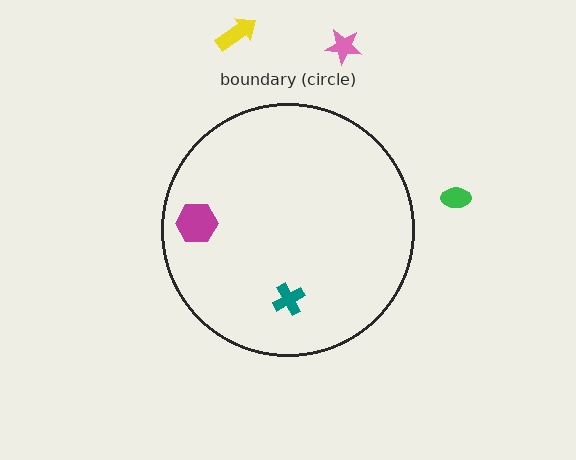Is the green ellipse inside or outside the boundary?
Outside.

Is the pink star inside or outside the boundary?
Outside.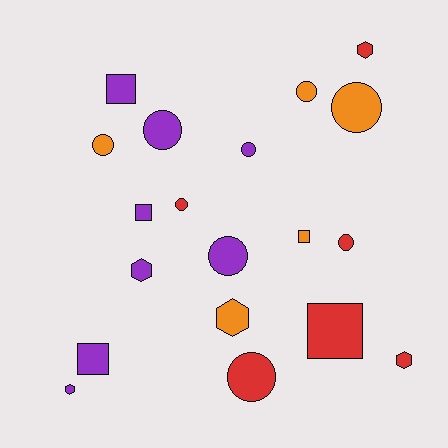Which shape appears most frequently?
Circle, with 9 objects.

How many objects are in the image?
There are 19 objects.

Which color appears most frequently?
Purple, with 8 objects.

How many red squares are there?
There is 1 red square.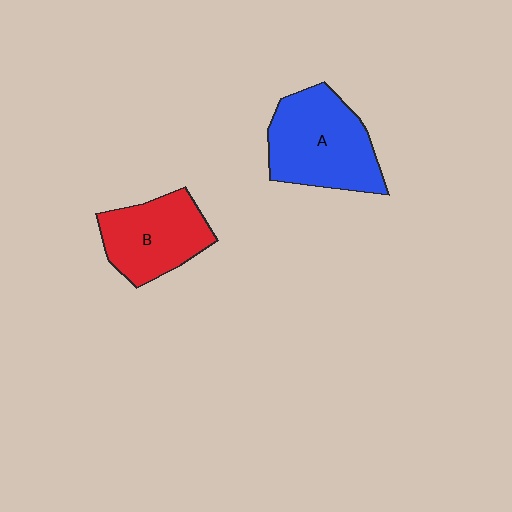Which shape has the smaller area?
Shape B (red).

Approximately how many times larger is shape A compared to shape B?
Approximately 1.3 times.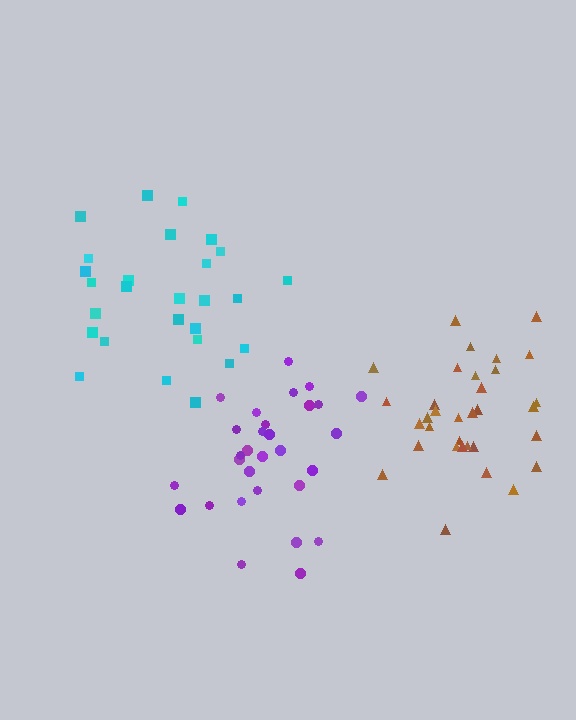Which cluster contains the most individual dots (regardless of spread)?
Brown (34).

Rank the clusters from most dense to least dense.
brown, purple, cyan.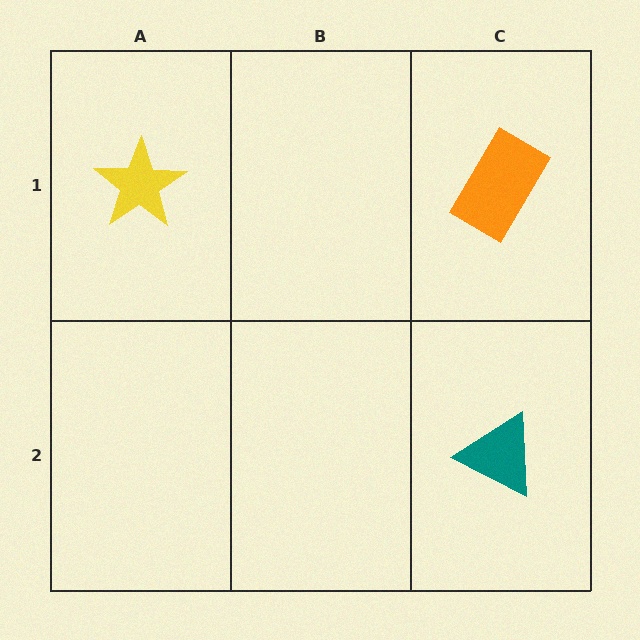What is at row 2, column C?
A teal triangle.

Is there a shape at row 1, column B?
No, that cell is empty.